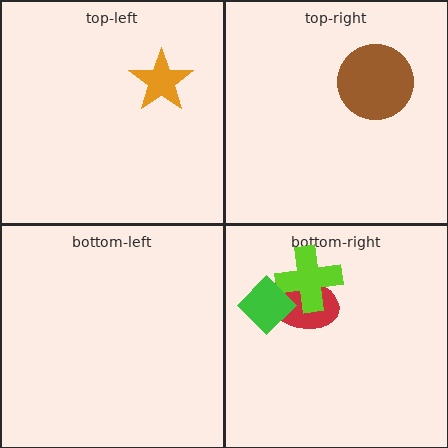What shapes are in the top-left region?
The orange star.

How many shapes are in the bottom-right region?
3.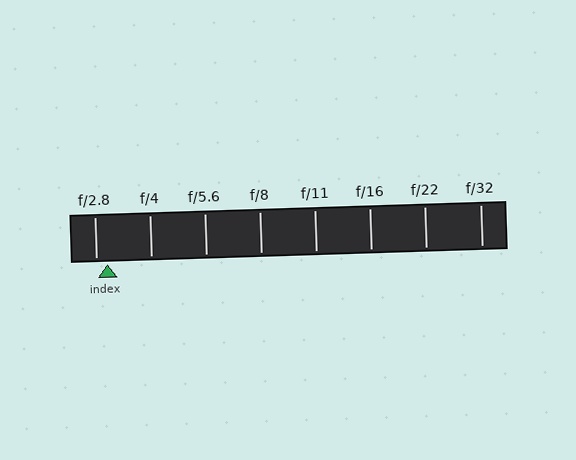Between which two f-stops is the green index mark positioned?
The index mark is between f/2.8 and f/4.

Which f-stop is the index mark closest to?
The index mark is closest to f/2.8.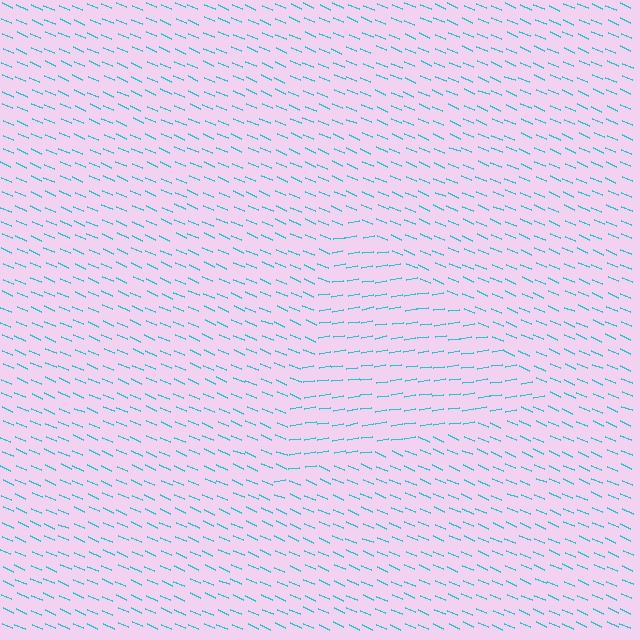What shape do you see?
I see a triangle.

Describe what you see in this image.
The image is filled with small cyan line segments. A triangle region in the image has lines oriented differently from the surrounding lines, creating a visible texture boundary.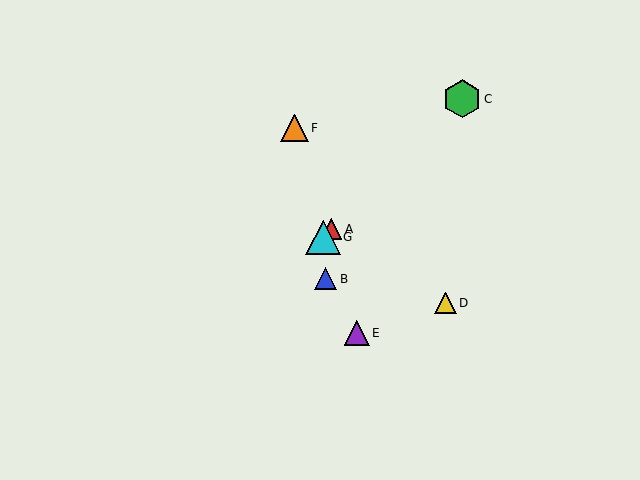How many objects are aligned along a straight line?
3 objects (A, C, G) are aligned along a straight line.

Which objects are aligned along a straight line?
Objects A, C, G are aligned along a straight line.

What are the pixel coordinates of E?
Object E is at (357, 333).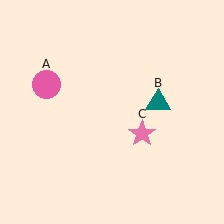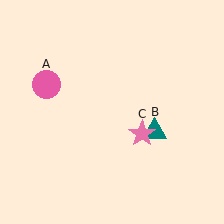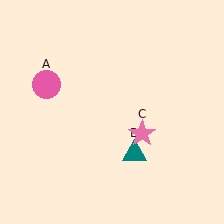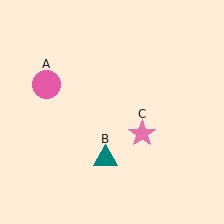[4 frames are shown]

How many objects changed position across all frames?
1 object changed position: teal triangle (object B).